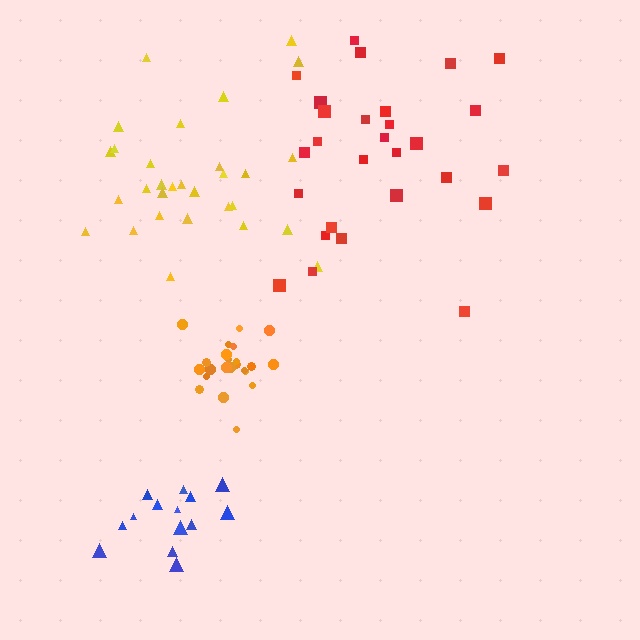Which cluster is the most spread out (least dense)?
Red.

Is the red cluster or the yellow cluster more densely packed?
Yellow.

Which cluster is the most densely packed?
Orange.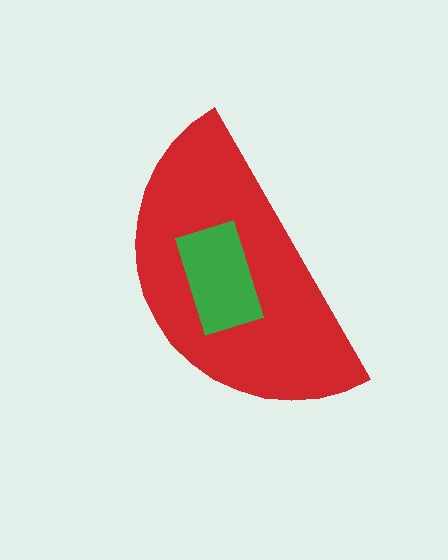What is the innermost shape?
The green rectangle.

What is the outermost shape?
The red semicircle.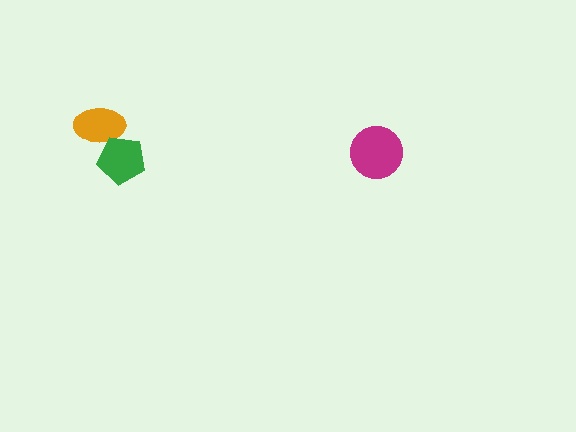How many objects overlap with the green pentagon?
1 object overlaps with the green pentagon.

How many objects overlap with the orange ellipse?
1 object overlaps with the orange ellipse.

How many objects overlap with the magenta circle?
0 objects overlap with the magenta circle.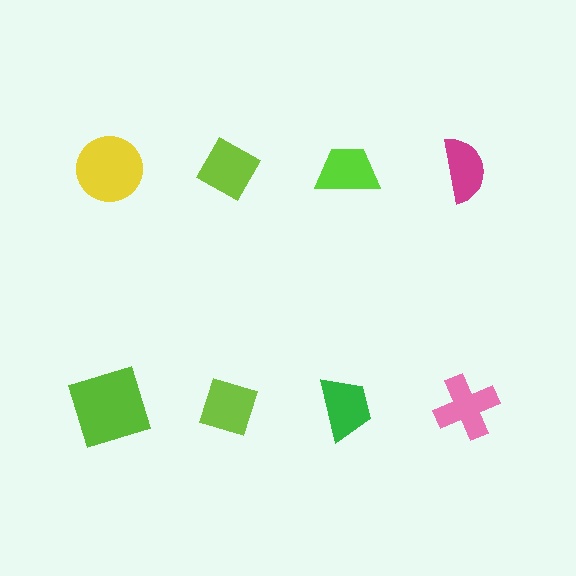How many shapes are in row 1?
4 shapes.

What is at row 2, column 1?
A lime square.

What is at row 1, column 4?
A magenta semicircle.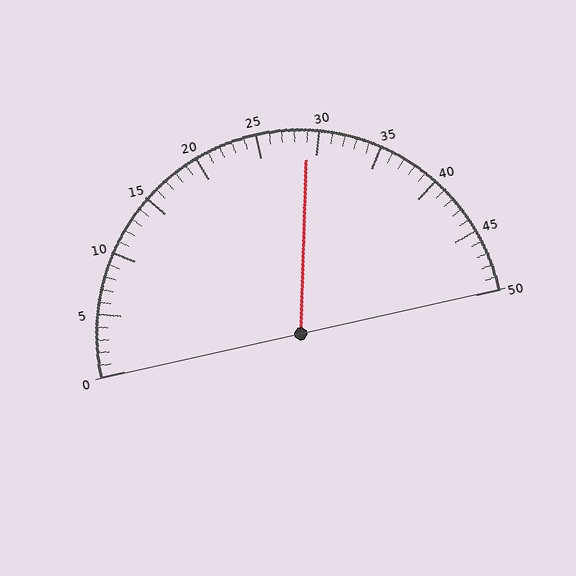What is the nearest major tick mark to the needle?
The nearest major tick mark is 30.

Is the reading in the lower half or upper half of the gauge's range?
The reading is in the upper half of the range (0 to 50).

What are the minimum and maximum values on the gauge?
The gauge ranges from 0 to 50.